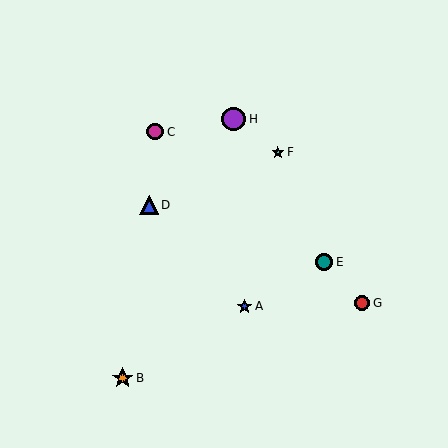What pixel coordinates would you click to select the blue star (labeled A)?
Click at (245, 306) to select the blue star A.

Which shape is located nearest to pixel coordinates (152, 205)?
The blue triangle (labeled D) at (149, 205) is nearest to that location.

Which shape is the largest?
The purple circle (labeled H) is the largest.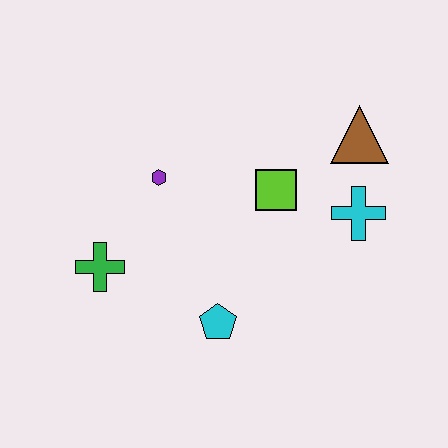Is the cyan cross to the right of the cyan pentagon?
Yes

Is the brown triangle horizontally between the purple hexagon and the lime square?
No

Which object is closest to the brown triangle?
The cyan cross is closest to the brown triangle.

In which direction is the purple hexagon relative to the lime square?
The purple hexagon is to the left of the lime square.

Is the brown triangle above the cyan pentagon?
Yes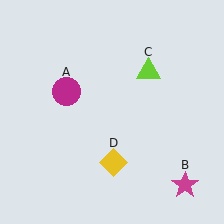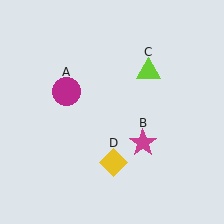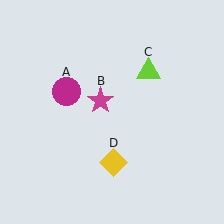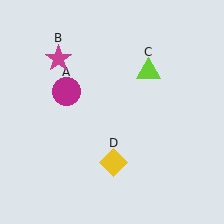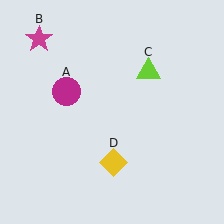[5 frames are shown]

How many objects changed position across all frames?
1 object changed position: magenta star (object B).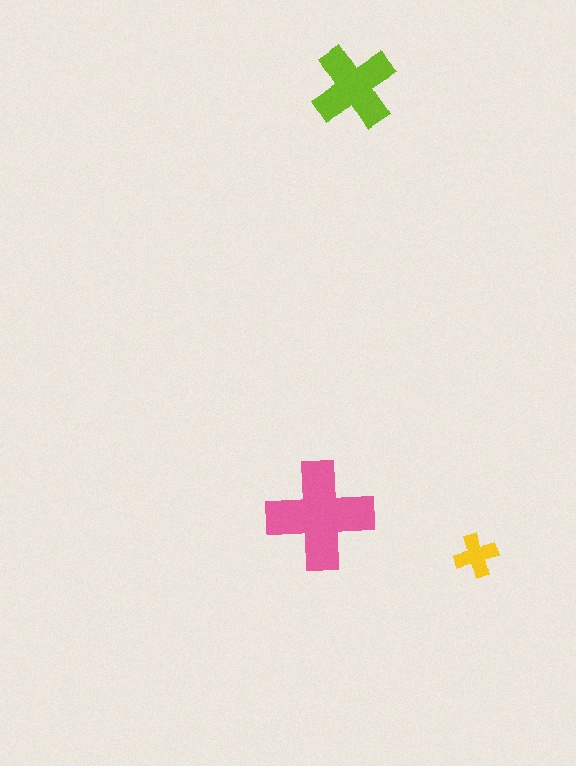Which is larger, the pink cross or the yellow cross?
The pink one.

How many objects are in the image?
There are 3 objects in the image.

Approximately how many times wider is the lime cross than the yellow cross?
About 2 times wider.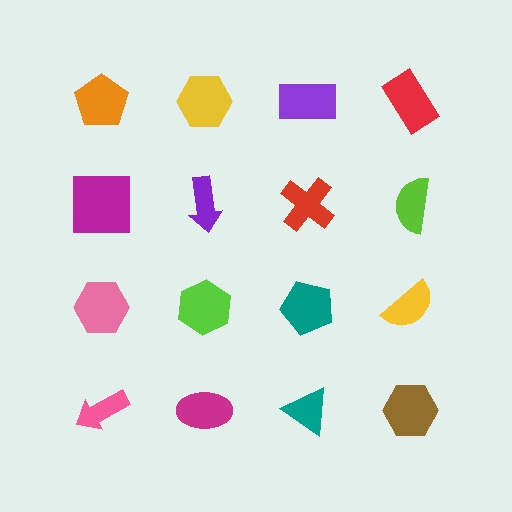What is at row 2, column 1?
A magenta square.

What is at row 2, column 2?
A purple arrow.